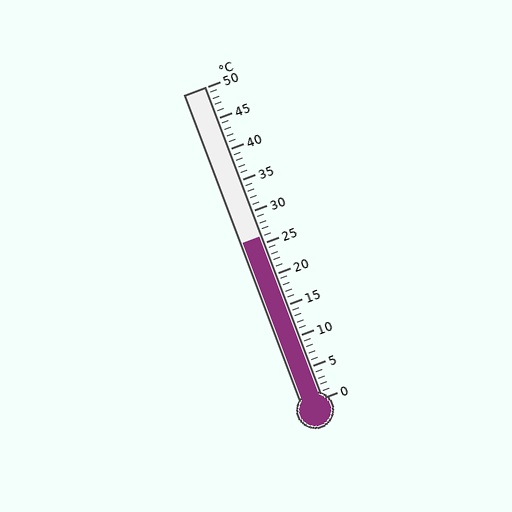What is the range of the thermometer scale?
The thermometer scale ranges from 0°C to 50°C.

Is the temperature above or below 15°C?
The temperature is above 15°C.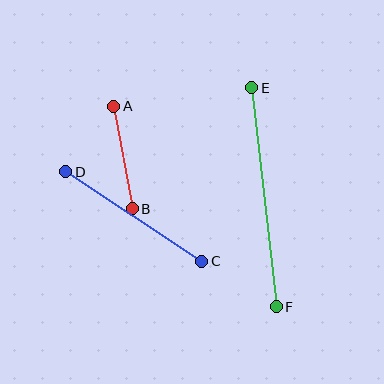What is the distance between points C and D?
The distance is approximately 163 pixels.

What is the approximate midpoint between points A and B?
The midpoint is at approximately (123, 158) pixels.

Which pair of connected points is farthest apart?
Points E and F are farthest apart.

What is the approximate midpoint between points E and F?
The midpoint is at approximately (264, 197) pixels.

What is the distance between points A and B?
The distance is approximately 104 pixels.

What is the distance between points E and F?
The distance is approximately 220 pixels.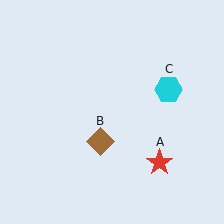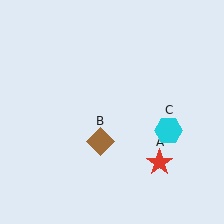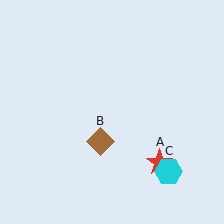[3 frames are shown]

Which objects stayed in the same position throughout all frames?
Red star (object A) and brown diamond (object B) remained stationary.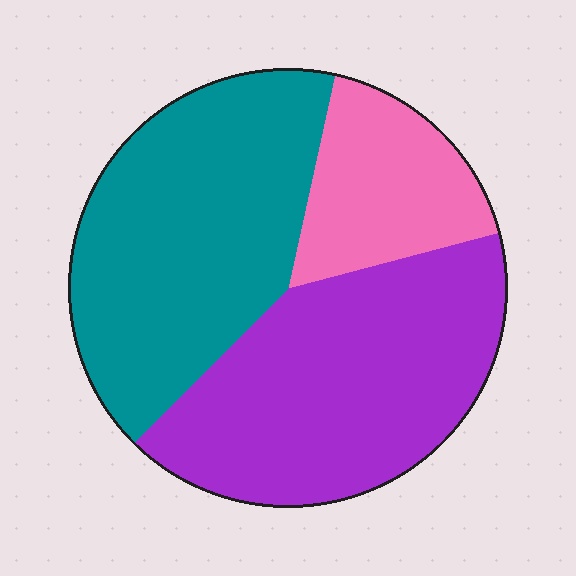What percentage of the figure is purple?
Purple takes up about two fifths (2/5) of the figure.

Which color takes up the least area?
Pink, at roughly 15%.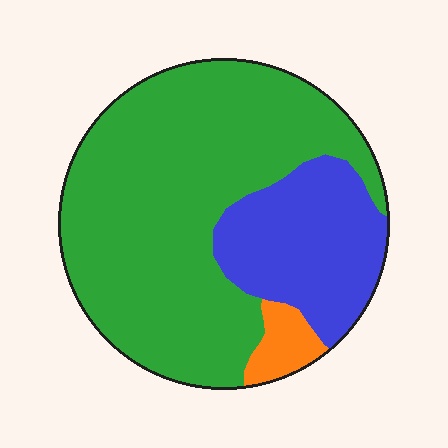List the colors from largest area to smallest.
From largest to smallest: green, blue, orange.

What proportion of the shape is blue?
Blue covers around 25% of the shape.